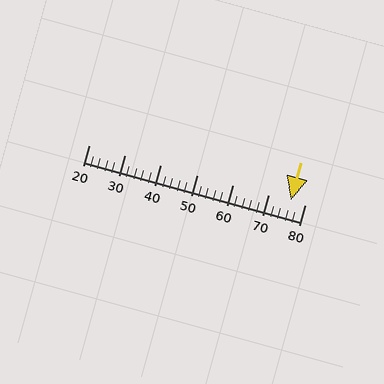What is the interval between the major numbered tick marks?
The major tick marks are spaced 10 units apart.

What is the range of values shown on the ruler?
The ruler shows values from 20 to 80.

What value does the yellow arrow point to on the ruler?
The yellow arrow points to approximately 76.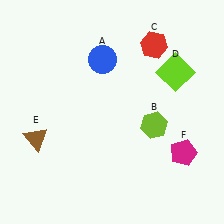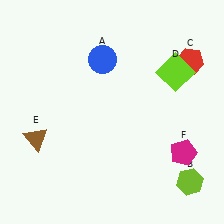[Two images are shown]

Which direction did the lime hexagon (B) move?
The lime hexagon (B) moved down.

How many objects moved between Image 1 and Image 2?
2 objects moved between the two images.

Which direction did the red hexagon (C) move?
The red hexagon (C) moved right.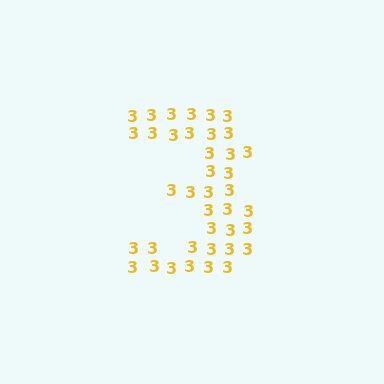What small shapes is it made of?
It is made of small digit 3's.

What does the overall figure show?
The overall figure shows the digit 3.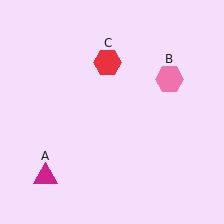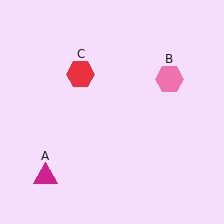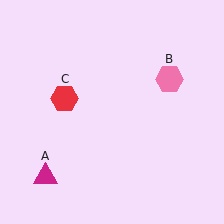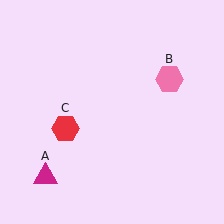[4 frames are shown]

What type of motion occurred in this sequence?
The red hexagon (object C) rotated counterclockwise around the center of the scene.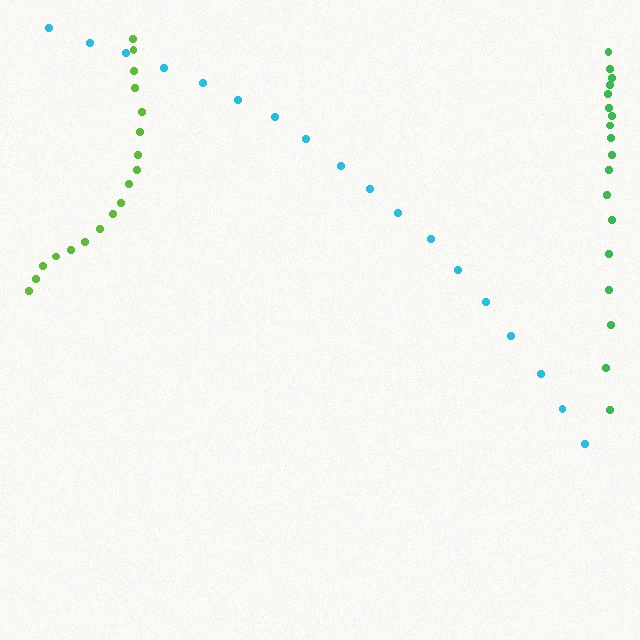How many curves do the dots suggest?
There are 3 distinct paths.